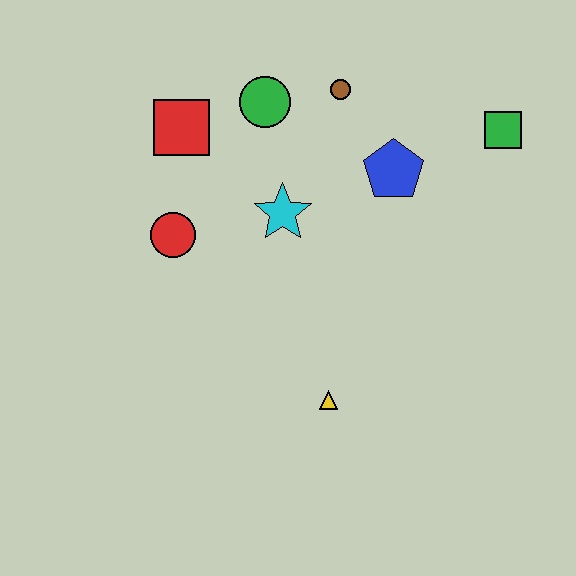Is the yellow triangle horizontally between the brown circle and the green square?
No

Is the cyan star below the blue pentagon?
Yes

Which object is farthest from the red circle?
The green square is farthest from the red circle.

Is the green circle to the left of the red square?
No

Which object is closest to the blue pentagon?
The brown circle is closest to the blue pentagon.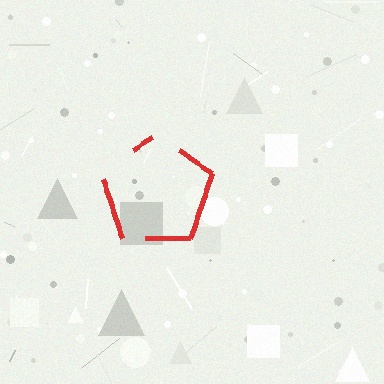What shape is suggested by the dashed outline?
The dashed outline suggests a pentagon.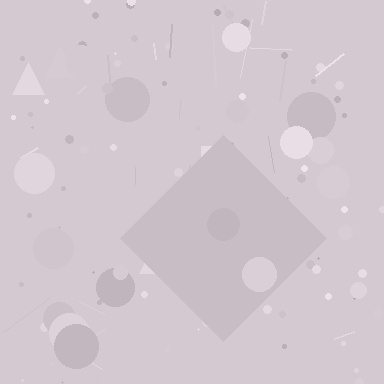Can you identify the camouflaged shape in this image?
The camouflaged shape is a diamond.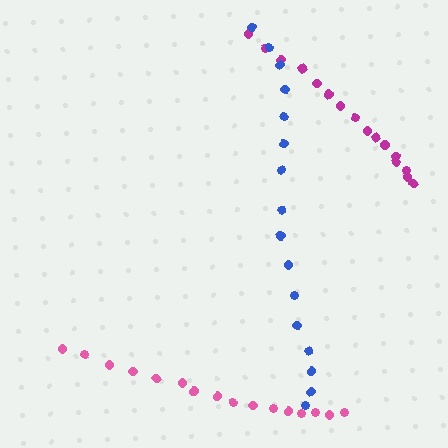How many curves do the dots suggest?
There are 3 distinct paths.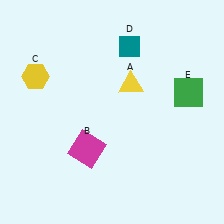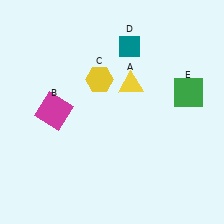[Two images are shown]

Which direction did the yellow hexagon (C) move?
The yellow hexagon (C) moved right.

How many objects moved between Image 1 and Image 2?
2 objects moved between the two images.